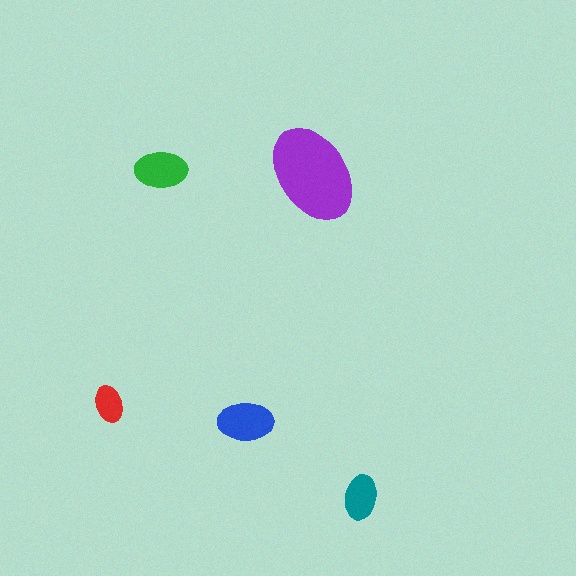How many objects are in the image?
There are 5 objects in the image.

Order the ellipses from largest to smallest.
the purple one, the blue one, the green one, the teal one, the red one.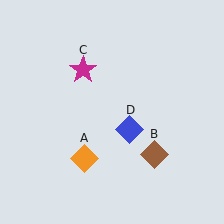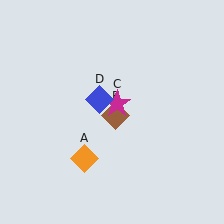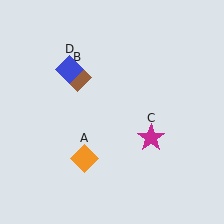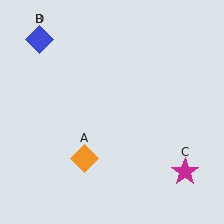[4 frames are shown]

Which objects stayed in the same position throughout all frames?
Orange diamond (object A) remained stationary.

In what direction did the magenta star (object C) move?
The magenta star (object C) moved down and to the right.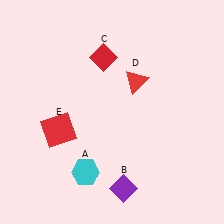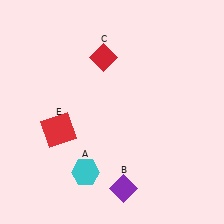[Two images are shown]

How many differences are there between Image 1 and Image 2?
There is 1 difference between the two images.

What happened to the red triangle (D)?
The red triangle (D) was removed in Image 2. It was in the top-right area of Image 1.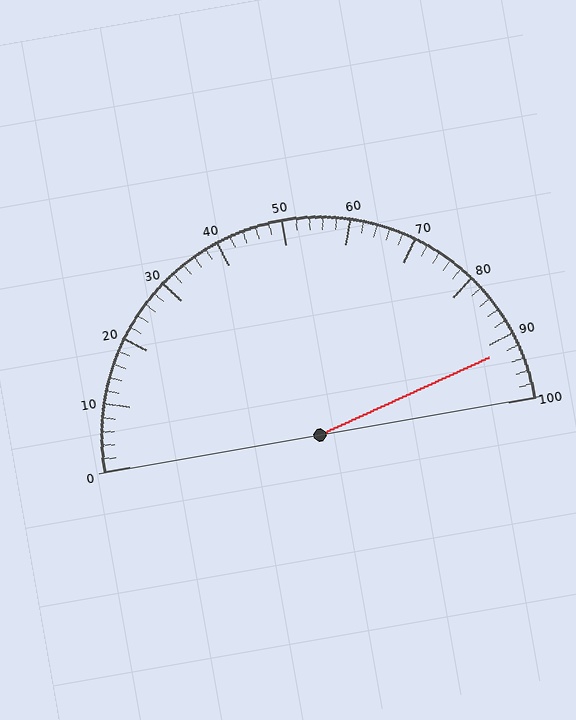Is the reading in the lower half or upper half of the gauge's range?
The reading is in the upper half of the range (0 to 100).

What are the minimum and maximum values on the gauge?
The gauge ranges from 0 to 100.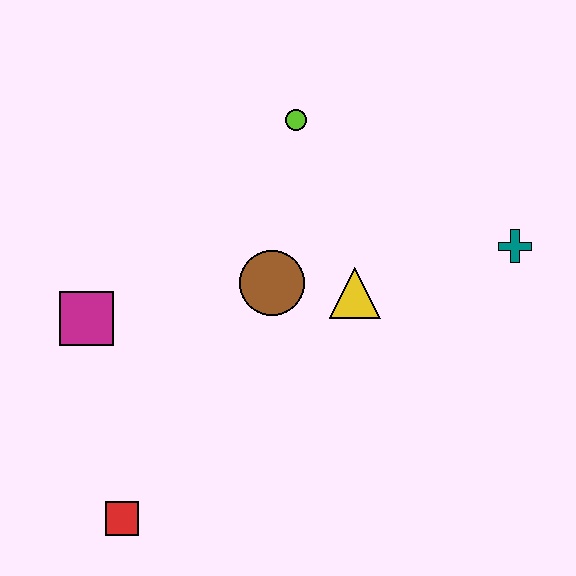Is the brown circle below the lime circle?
Yes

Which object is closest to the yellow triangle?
The brown circle is closest to the yellow triangle.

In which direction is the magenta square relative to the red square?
The magenta square is above the red square.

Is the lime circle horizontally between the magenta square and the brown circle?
No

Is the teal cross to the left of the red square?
No